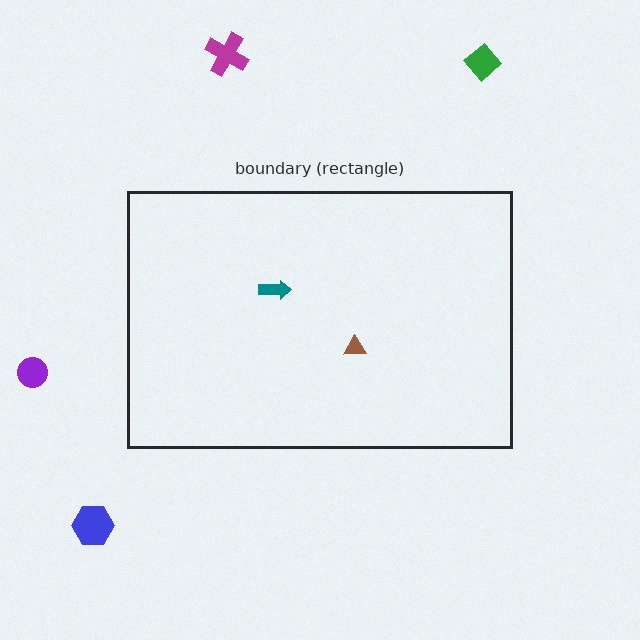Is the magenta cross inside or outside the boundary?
Outside.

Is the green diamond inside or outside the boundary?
Outside.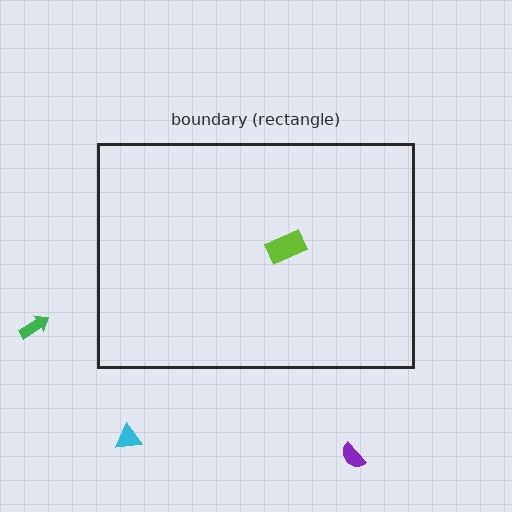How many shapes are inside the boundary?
1 inside, 3 outside.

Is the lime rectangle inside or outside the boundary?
Inside.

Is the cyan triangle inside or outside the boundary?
Outside.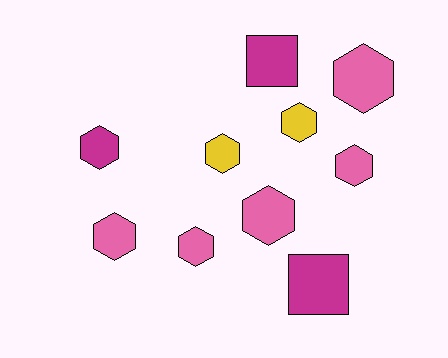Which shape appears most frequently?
Hexagon, with 8 objects.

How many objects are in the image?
There are 10 objects.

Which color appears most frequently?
Pink, with 5 objects.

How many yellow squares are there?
There are no yellow squares.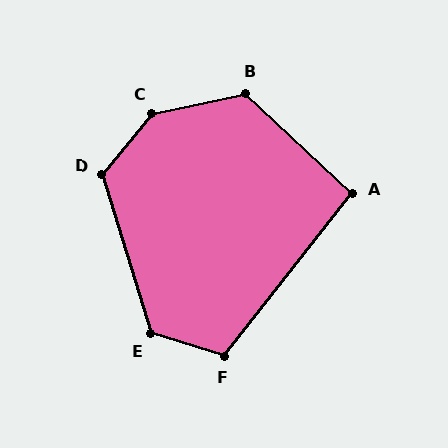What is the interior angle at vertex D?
Approximately 124 degrees (obtuse).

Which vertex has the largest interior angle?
C, at approximately 141 degrees.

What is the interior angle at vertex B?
Approximately 125 degrees (obtuse).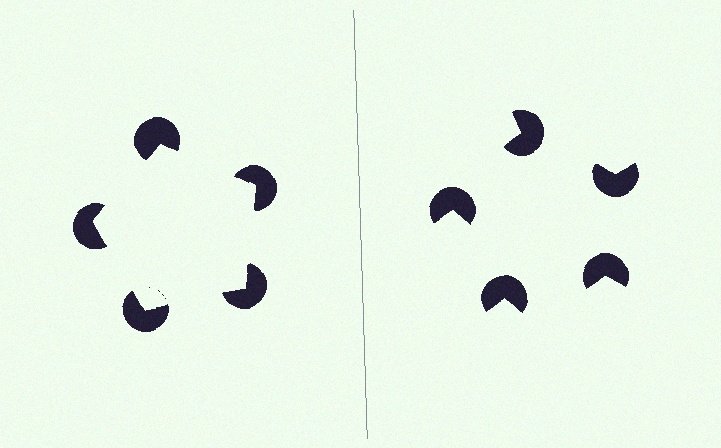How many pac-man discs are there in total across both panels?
10 — 5 on each side.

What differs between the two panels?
The pac-man discs are positioned identically on both sides; only the wedge orientations differ. On the left they align to a pentagon; on the right they are misaligned.